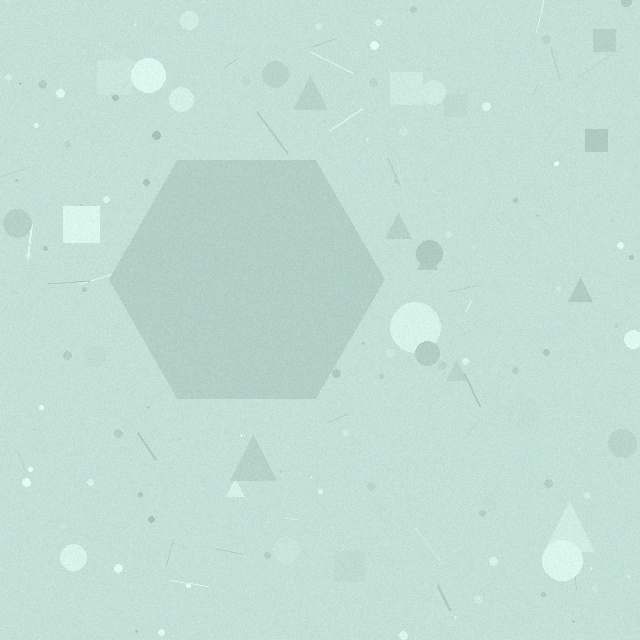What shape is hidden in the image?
A hexagon is hidden in the image.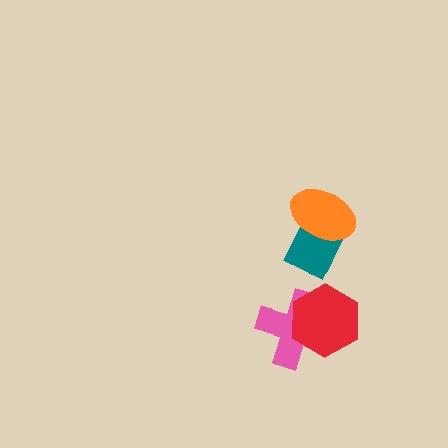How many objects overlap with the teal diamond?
1 object overlaps with the teal diamond.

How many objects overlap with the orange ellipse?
1 object overlaps with the orange ellipse.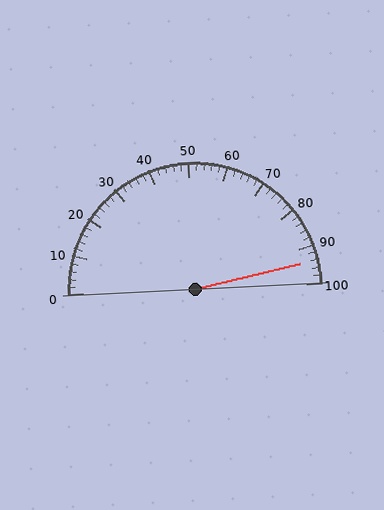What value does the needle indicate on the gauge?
The needle indicates approximately 94.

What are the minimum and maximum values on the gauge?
The gauge ranges from 0 to 100.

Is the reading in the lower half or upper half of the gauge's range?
The reading is in the upper half of the range (0 to 100).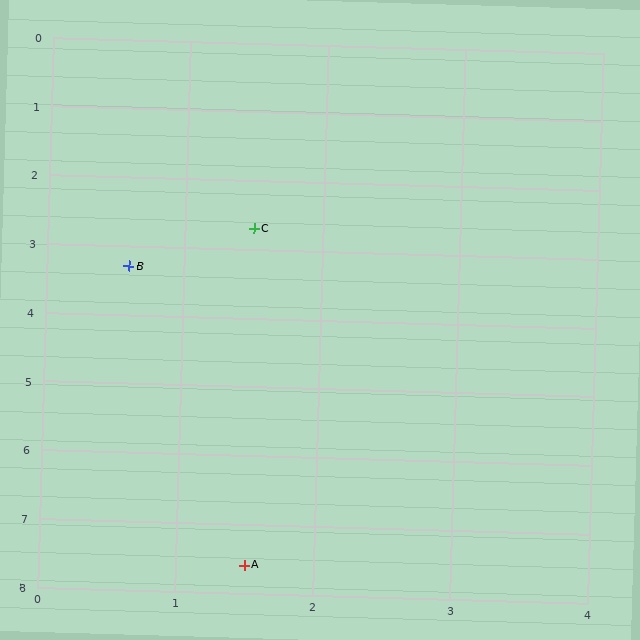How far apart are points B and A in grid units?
Points B and A are about 4.4 grid units apart.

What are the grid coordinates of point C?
Point C is at approximately (1.5, 2.7).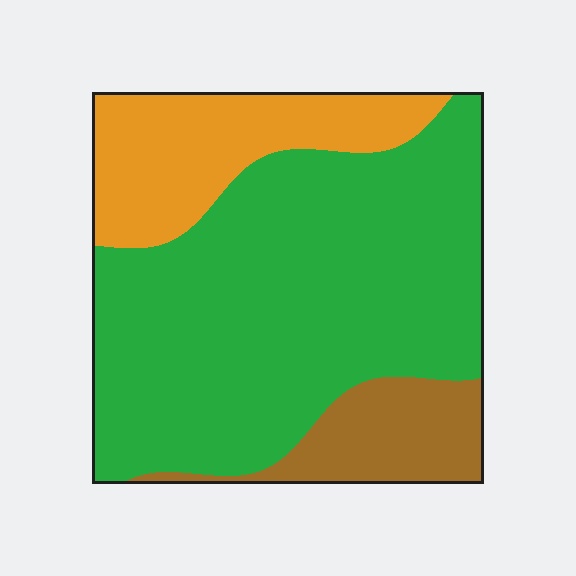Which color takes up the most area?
Green, at roughly 65%.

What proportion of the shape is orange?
Orange takes up about one fifth (1/5) of the shape.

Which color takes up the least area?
Brown, at roughly 15%.